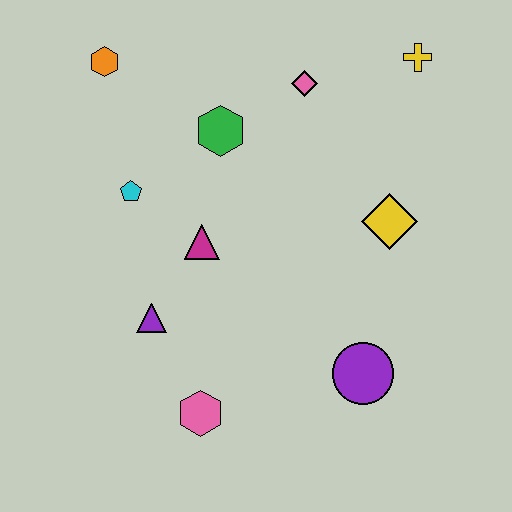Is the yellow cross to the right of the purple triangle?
Yes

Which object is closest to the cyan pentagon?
The magenta triangle is closest to the cyan pentagon.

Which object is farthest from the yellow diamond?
The orange hexagon is farthest from the yellow diamond.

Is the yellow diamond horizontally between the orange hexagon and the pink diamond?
No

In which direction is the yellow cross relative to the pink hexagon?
The yellow cross is above the pink hexagon.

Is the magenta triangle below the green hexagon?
Yes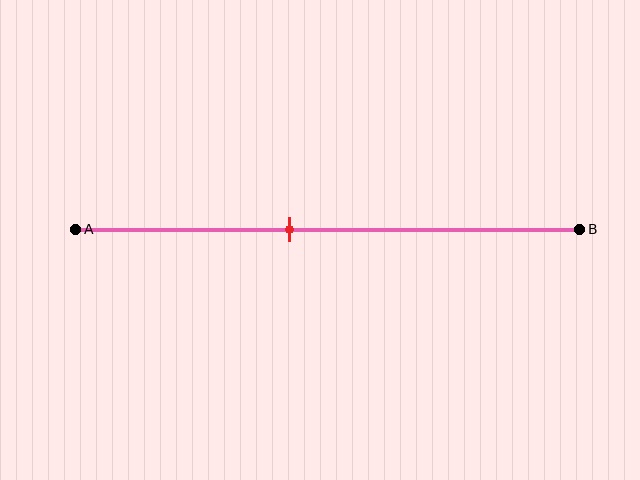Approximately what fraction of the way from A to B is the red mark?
The red mark is approximately 45% of the way from A to B.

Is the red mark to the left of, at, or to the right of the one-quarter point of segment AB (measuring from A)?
The red mark is to the right of the one-quarter point of segment AB.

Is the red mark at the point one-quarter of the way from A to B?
No, the mark is at about 45% from A, not at the 25% one-quarter point.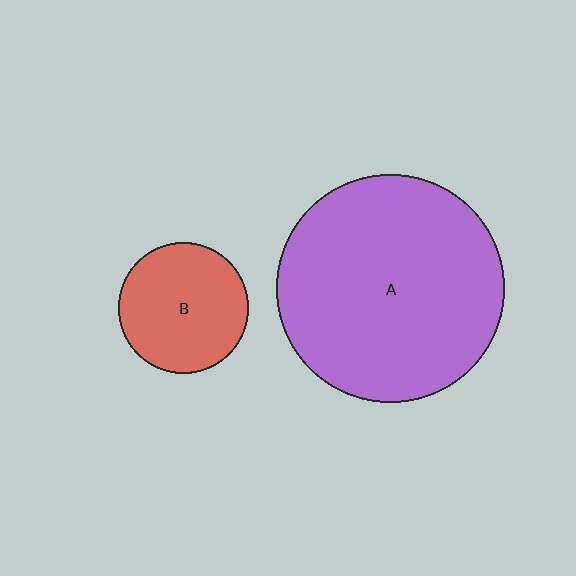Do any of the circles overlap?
No, none of the circles overlap.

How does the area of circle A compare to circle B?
Approximately 3.0 times.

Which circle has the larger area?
Circle A (purple).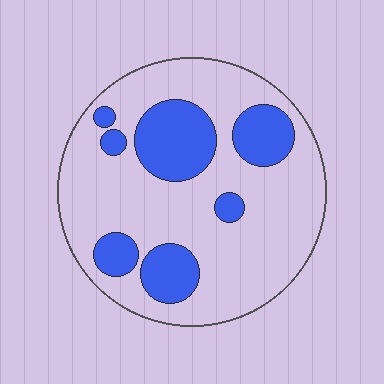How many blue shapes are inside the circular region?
7.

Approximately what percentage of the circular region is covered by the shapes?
Approximately 25%.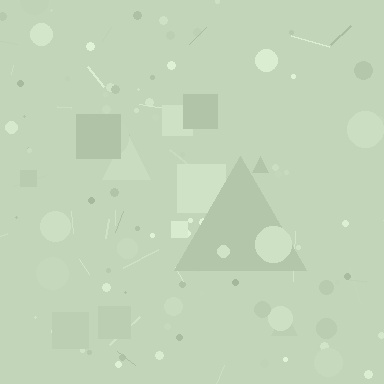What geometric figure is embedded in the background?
A triangle is embedded in the background.